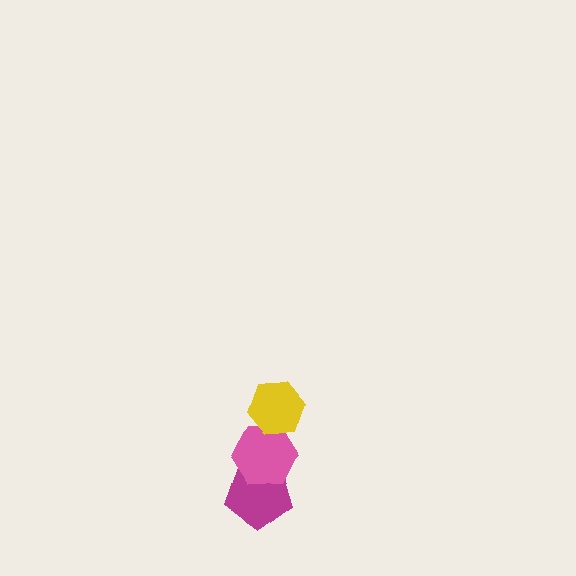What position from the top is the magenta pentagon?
The magenta pentagon is 3rd from the top.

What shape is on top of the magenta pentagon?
The pink hexagon is on top of the magenta pentagon.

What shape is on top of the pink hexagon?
The yellow hexagon is on top of the pink hexagon.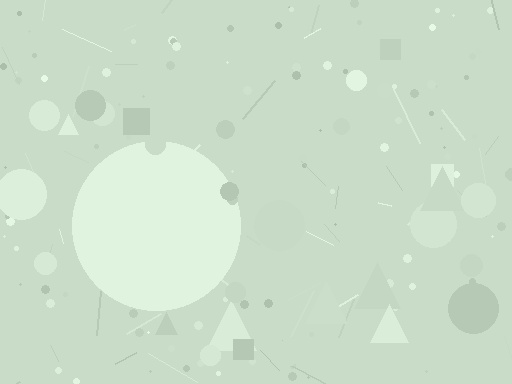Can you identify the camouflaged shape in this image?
The camouflaged shape is a circle.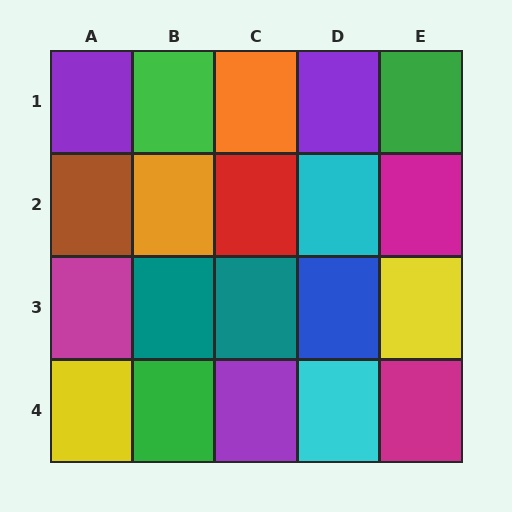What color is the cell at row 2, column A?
Brown.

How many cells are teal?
2 cells are teal.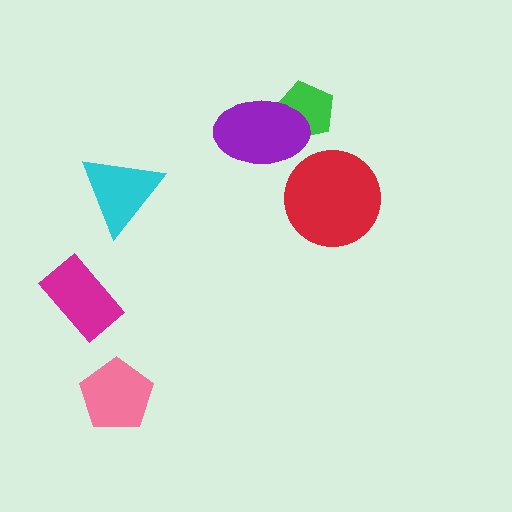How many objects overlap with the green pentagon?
1 object overlaps with the green pentagon.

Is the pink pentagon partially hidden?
No, no other shape covers it.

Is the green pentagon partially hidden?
Yes, it is partially covered by another shape.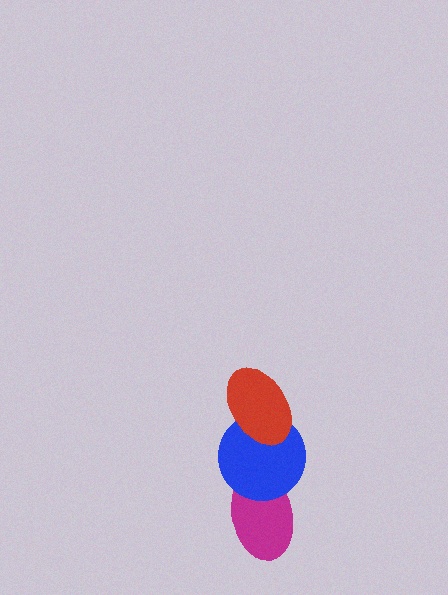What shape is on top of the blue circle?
The red ellipse is on top of the blue circle.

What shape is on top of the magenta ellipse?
The blue circle is on top of the magenta ellipse.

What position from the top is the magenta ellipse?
The magenta ellipse is 3rd from the top.